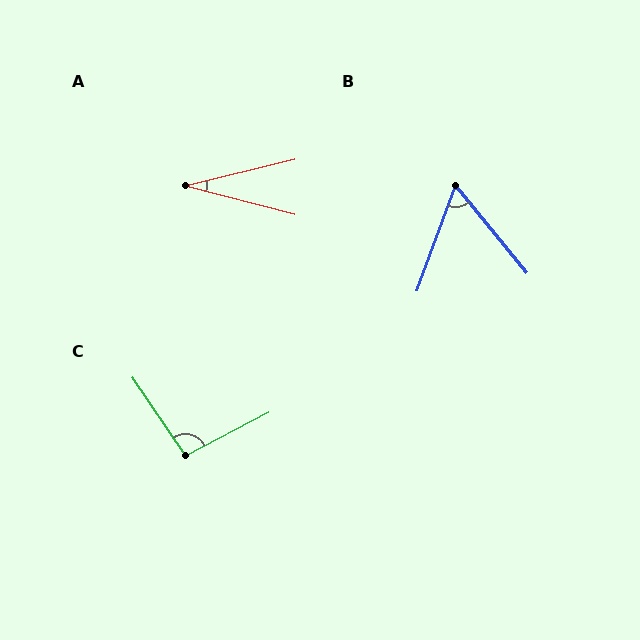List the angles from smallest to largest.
A (28°), B (59°), C (96°).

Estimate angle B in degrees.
Approximately 59 degrees.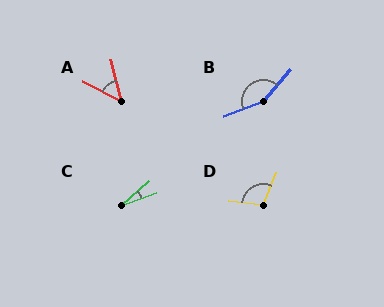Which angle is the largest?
B, at approximately 150 degrees.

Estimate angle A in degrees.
Approximately 48 degrees.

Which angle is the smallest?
C, at approximately 21 degrees.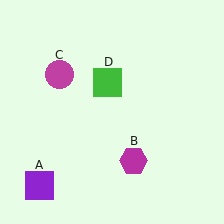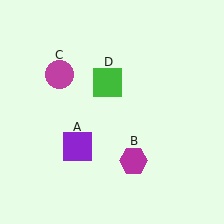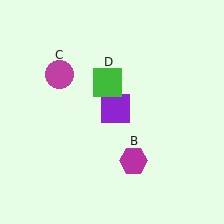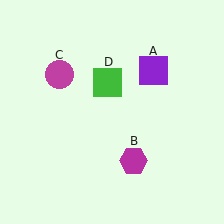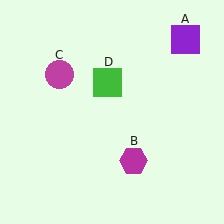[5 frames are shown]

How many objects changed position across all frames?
1 object changed position: purple square (object A).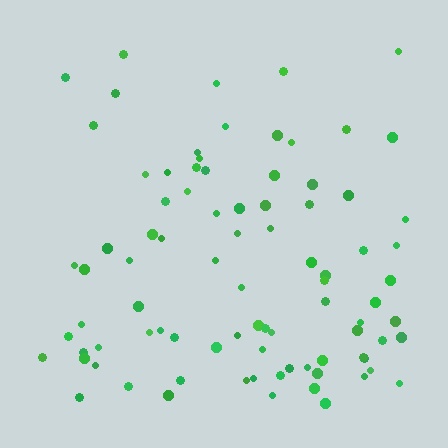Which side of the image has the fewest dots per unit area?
The top.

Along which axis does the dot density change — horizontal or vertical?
Vertical.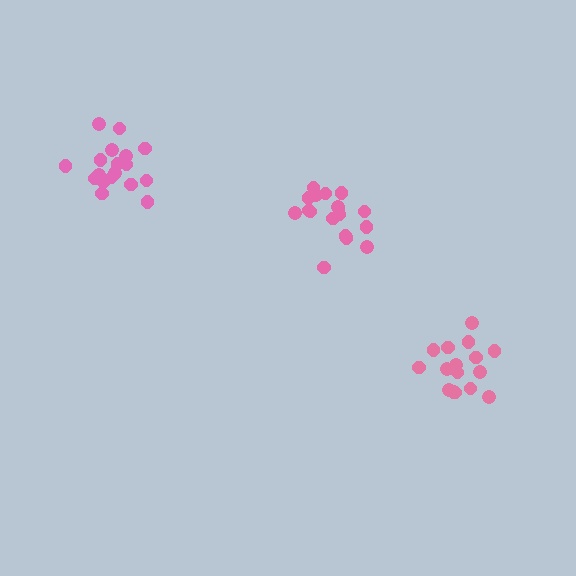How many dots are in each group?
Group 1: 16 dots, Group 2: 19 dots, Group 3: 18 dots (53 total).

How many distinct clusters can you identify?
There are 3 distinct clusters.